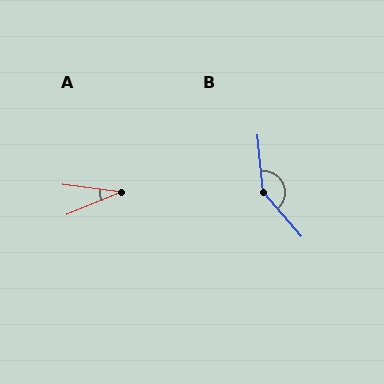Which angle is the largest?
B, at approximately 145 degrees.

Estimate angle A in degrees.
Approximately 30 degrees.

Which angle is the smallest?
A, at approximately 30 degrees.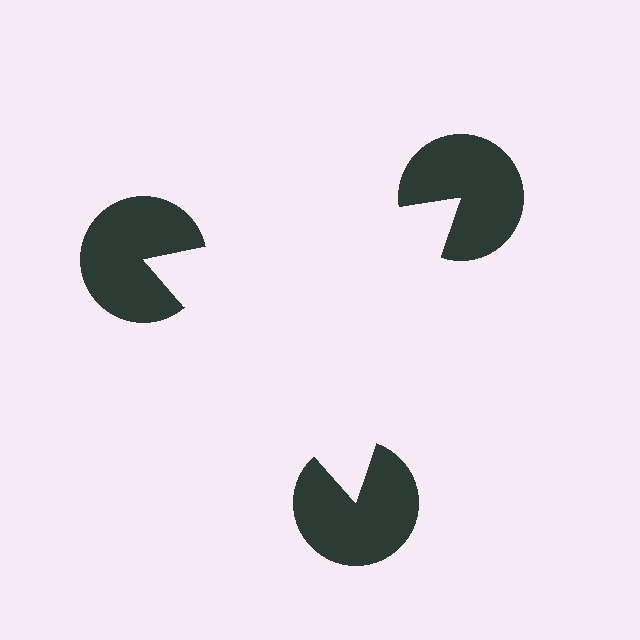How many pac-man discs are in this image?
There are 3 — one at each vertex of the illusory triangle.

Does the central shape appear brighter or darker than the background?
It typically appears slightly brighter than the background, even though no actual brightness change is drawn.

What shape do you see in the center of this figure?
An illusory triangle — its edges are inferred from the aligned wedge cuts in the pac-man discs, not physically drawn.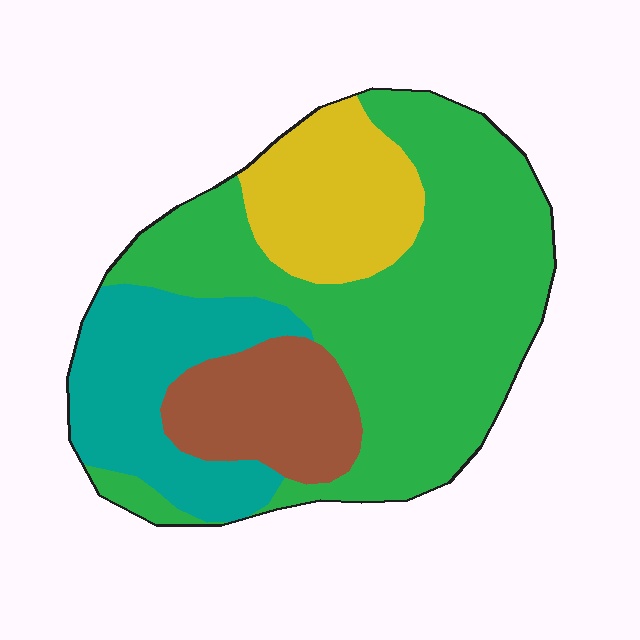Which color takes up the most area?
Green, at roughly 50%.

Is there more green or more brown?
Green.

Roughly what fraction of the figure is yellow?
Yellow takes up about one sixth (1/6) of the figure.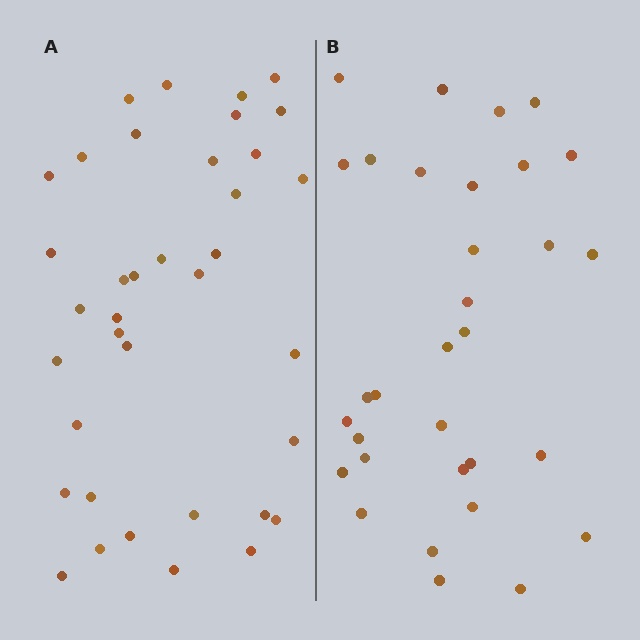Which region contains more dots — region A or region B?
Region A (the left region) has more dots.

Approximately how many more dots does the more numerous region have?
Region A has about 5 more dots than region B.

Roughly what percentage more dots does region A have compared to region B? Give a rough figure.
About 15% more.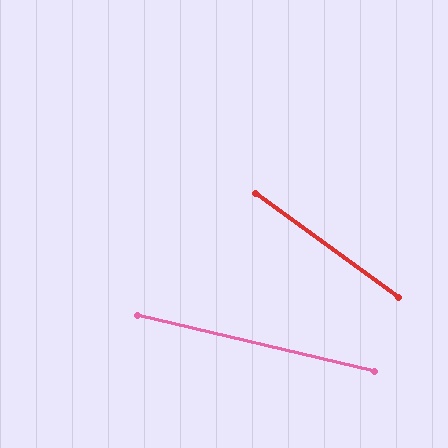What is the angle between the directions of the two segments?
Approximately 23 degrees.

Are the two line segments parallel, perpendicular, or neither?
Neither parallel nor perpendicular — they differ by about 23°.